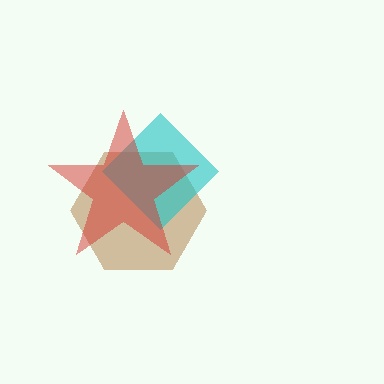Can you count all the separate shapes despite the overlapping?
Yes, there are 3 separate shapes.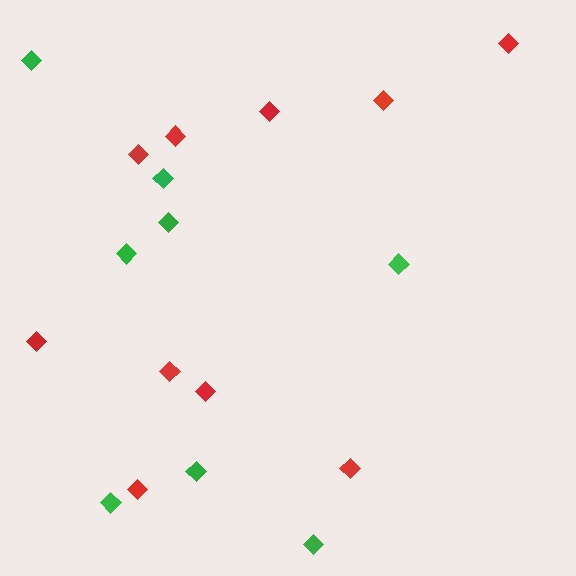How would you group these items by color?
There are 2 groups: one group of green diamonds (8) and one group of red diamonds (10).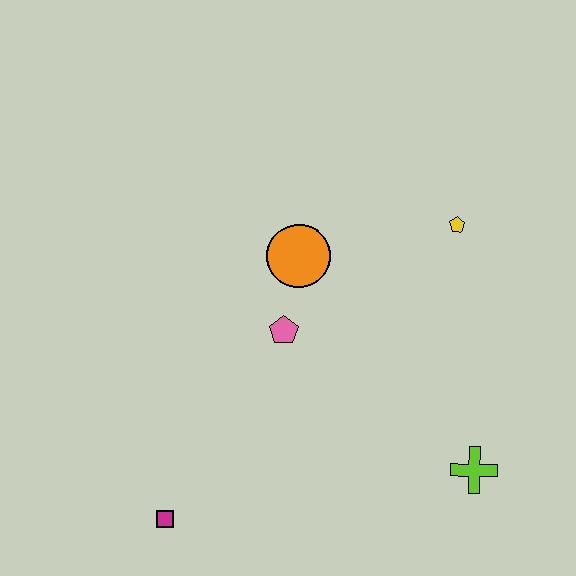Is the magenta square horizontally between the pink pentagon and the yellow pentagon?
No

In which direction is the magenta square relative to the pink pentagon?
The magenta square is below the pink pentagon.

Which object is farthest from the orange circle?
The magenta square is farthest from the orange circle.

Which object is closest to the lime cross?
The pink pentagon is closest to the lime cross.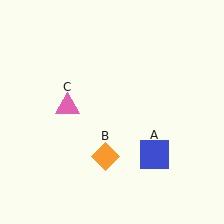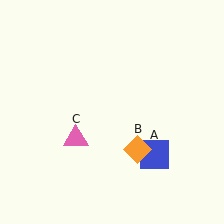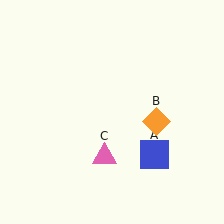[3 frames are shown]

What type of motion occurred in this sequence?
The orange diamond (object B), pink triangle (object C) rotated counterclockwise around the center of the scene.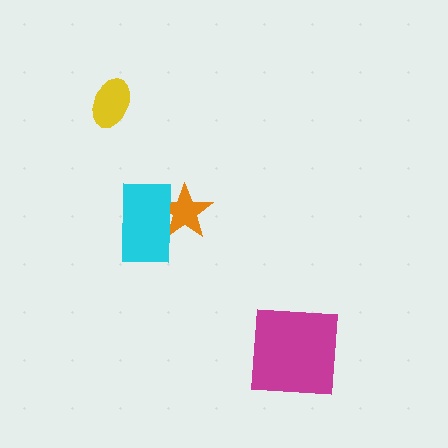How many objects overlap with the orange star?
1 object overlaps with the orange star.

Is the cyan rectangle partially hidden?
No, no other shape covers it.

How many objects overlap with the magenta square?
0 objects overlap with the magenta square.